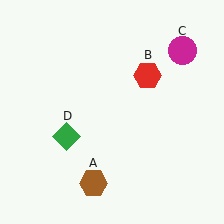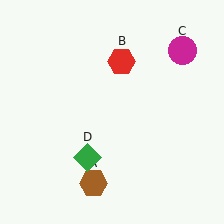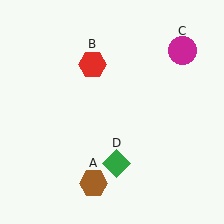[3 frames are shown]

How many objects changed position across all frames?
2 objects changed position: red hexagon (object B), green diamond (object D).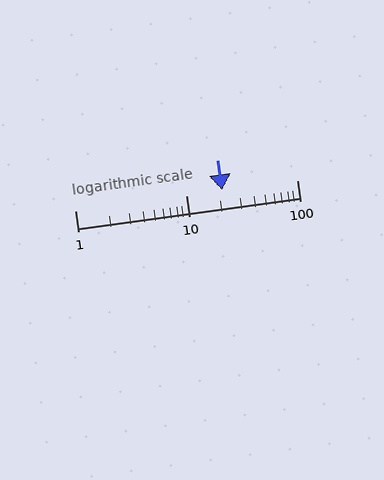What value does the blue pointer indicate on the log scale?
The pointer indicates approximately 21.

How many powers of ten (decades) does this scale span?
The scale spans 2 decades, from 1 to 100.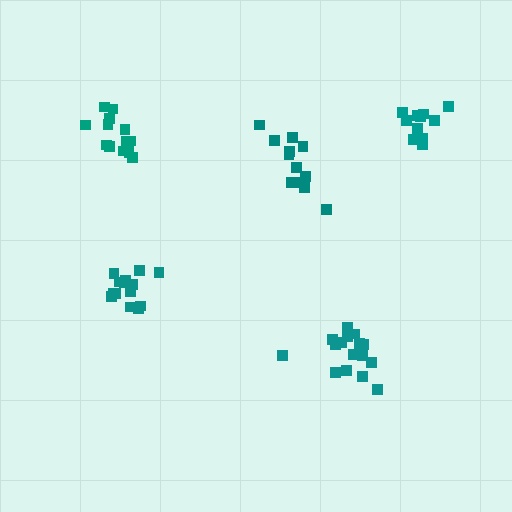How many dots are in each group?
Group 1: 16 dots, Group 2: 12 dots, Group 3: 14 dots, Group 4: 14 dots, Group 5: 12 dots (68 total).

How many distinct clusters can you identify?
There are 5 distinct clusters.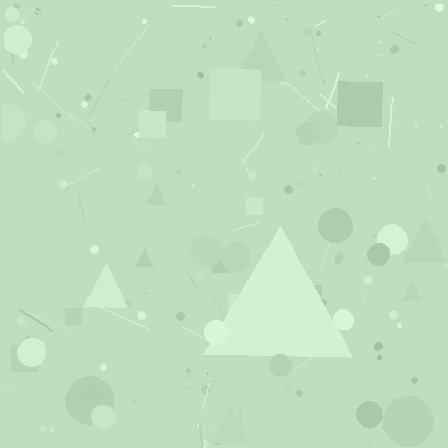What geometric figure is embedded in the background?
A triangle is embedded in the background.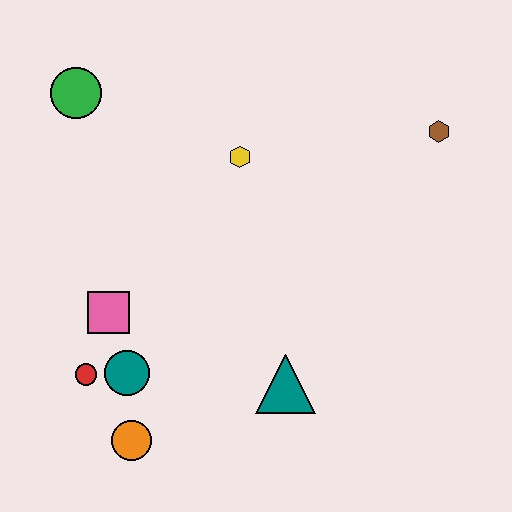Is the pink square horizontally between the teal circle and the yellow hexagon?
No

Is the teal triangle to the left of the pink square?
No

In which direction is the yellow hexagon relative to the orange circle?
The yellow hexagon is above the orange circle.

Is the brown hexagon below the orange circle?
No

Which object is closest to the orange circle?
The teal circle is closest to the orange circle.